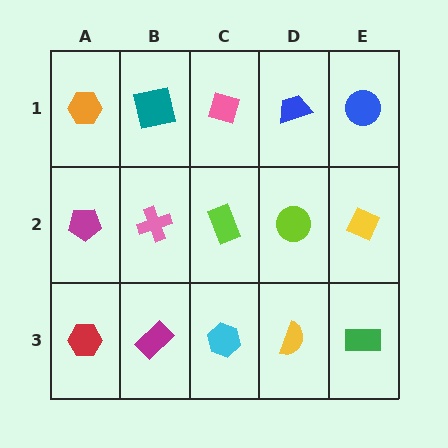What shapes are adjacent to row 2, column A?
An orange hexagon (row 1, column A), a red hexagon (row 3, column A), a pink cross (row 2, column B).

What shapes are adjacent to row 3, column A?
A magenta pentagon (row 2, column A), a magenta rectangle (row 3, column B).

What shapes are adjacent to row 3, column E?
A yellow diamond (row 2, column E), a yellow semicircle (row 3, column D).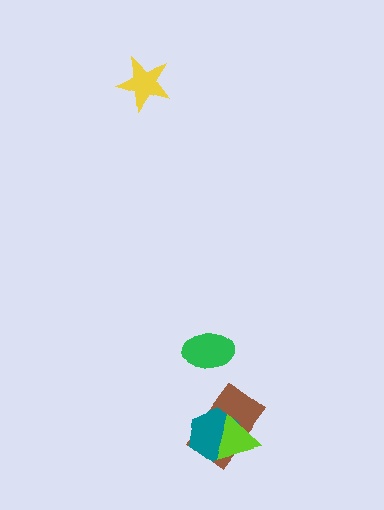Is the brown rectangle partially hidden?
Yes, it is partially covered by another shape.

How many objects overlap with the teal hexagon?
2 objects overlap with the teal hexagon.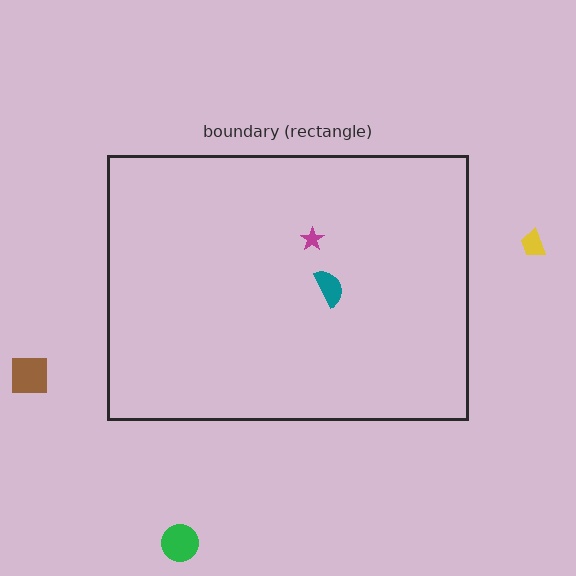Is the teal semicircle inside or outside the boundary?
Inside.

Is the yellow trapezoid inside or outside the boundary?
Outside.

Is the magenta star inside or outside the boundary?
Inside.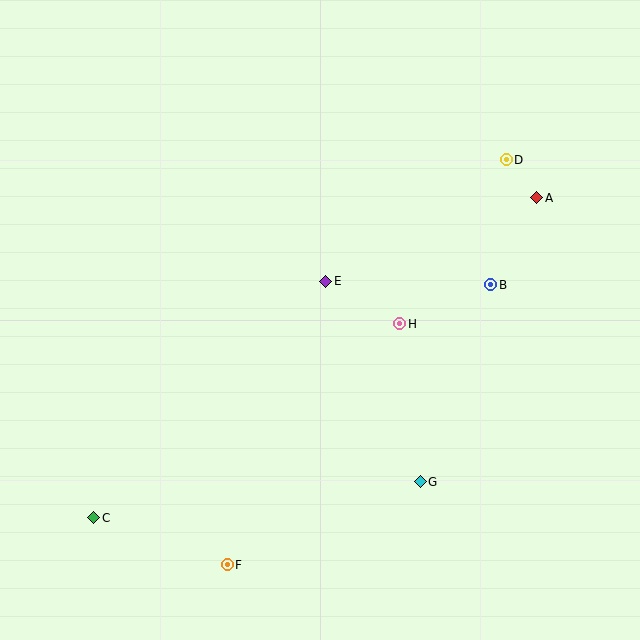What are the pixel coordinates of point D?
Point D is at (506, 160).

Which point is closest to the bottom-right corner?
Point G is closest to the bottom-right corner.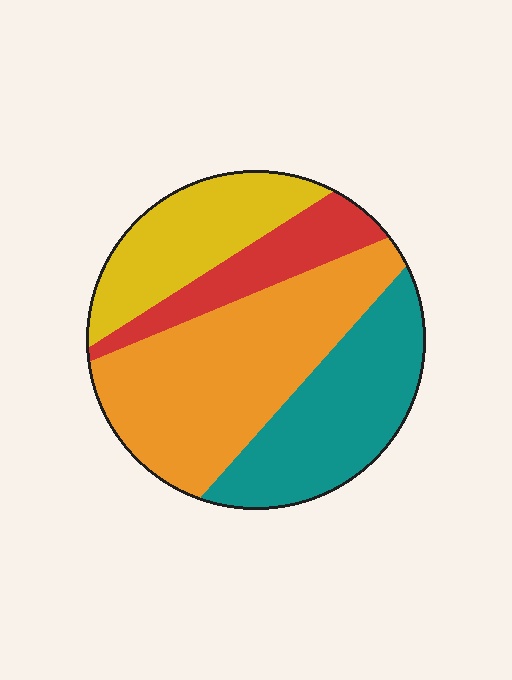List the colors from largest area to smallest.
From largest to smallest: orange, teal, yellow, red.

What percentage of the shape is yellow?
Yellow takes up about one fifth (1/5) of the shape.